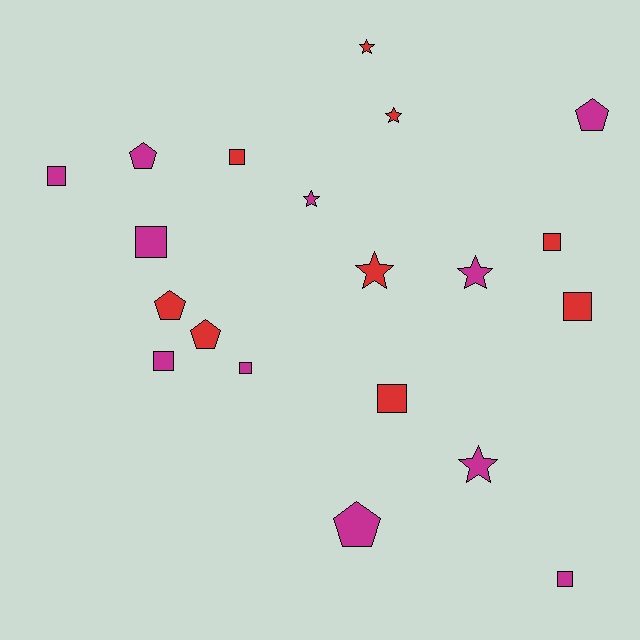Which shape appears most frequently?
Square, with 9 objects.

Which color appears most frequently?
Magenta, with 11 objects.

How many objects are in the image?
There are 20 objects.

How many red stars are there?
There are 3 red stars.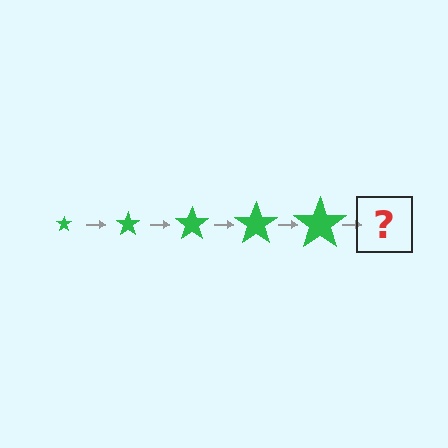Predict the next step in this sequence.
The next step is a green star, larger than the previous one.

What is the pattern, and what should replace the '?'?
The pattern is that the star gets progressively larger each step. The '?' should be a green star, larger than the previous one.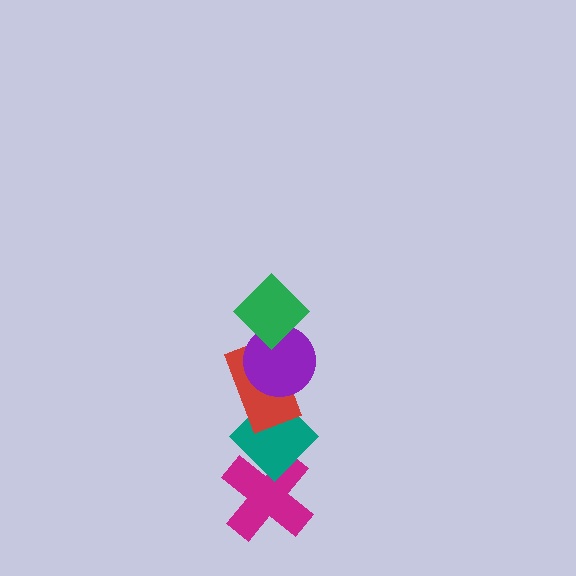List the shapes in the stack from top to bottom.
From top to bottom: the green diamond, the purple circle, the red rectangle, the teal diamond, the magenta cross.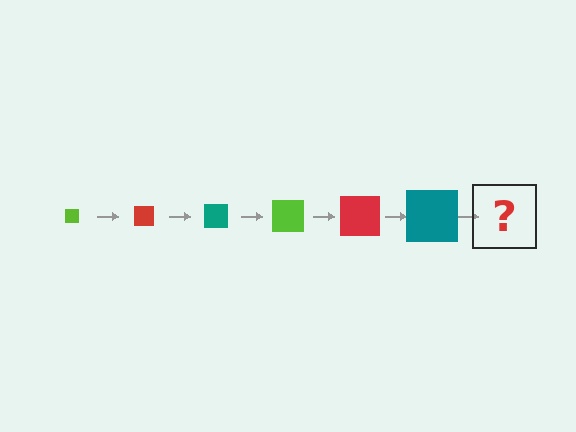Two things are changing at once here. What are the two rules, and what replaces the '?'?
The two rules are that the square grows larger each step and the color cycles through lime, red, and teal. The '?' should be a lime square, larger than the previous one.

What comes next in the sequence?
The next element should be a lime square, larger than the previous one.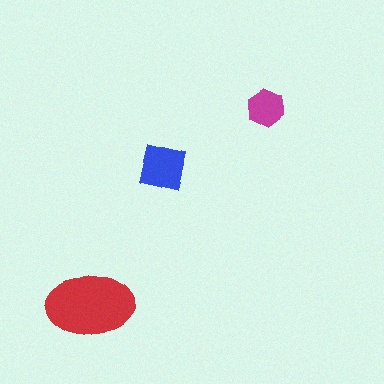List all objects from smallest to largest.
The magenta hexagon, the blue square, the red ellipse.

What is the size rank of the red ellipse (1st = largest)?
1st.